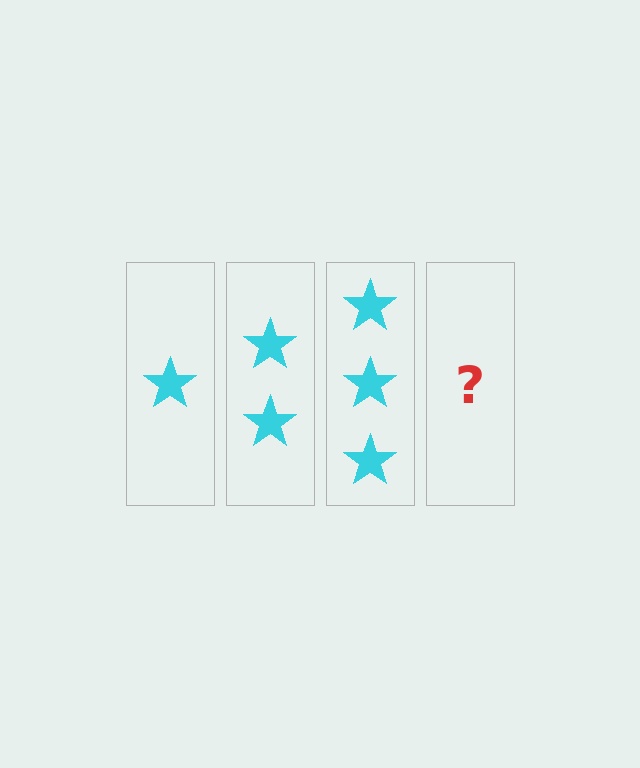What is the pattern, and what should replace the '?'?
The pattern is that each step adds one more star. The '?' should be 4 stars.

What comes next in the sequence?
The next element should be 4 stars.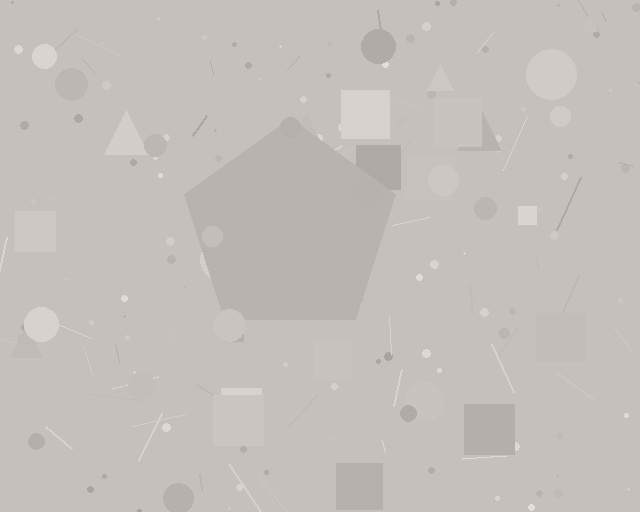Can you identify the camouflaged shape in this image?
The camouflaged shape is a pentagon.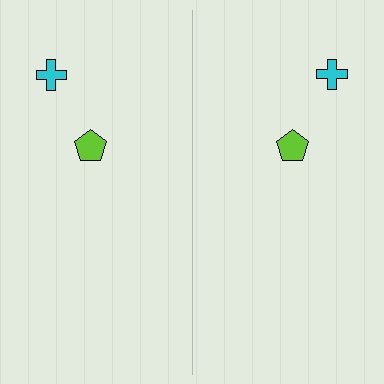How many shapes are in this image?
There are 4 shapes in this image.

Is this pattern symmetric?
Yes, this pattern has bilateral (reflection) symmetry.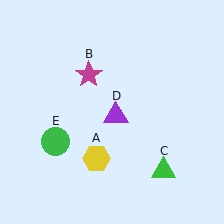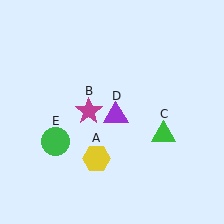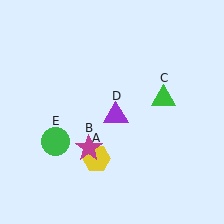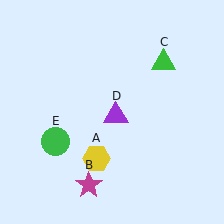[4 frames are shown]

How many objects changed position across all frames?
2 objects changed position: magenta star (object B), green triangle (object C).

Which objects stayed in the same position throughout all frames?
Yellow hexagon (object A) and purple triangle (object D) and green circle (object E) remained stationary.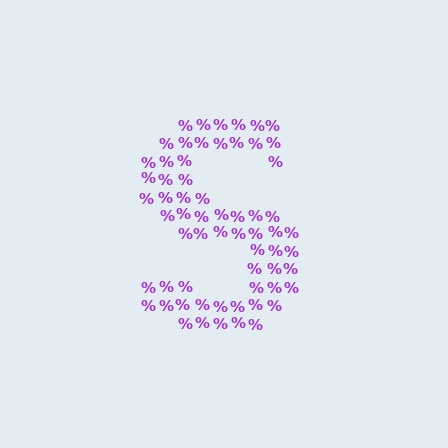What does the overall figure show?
The overall figure shows the letter S.